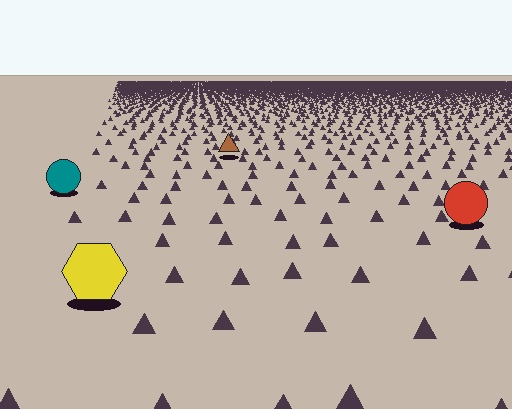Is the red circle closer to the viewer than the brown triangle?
Yes. The red circle is closer — you can tell from the texture gradient: the ground texture is coarser near it.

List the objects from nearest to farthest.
From nearest to farthest: the yellow hexagon, the red circle, the teal circle, the brown triangle.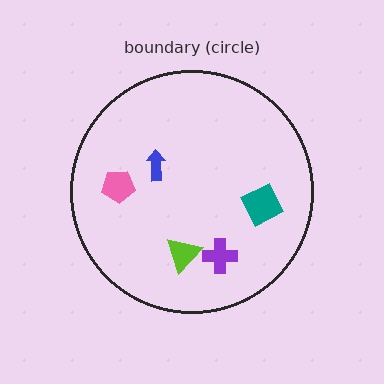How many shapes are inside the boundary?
5 inside, 0 outside.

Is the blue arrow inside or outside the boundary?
Inside.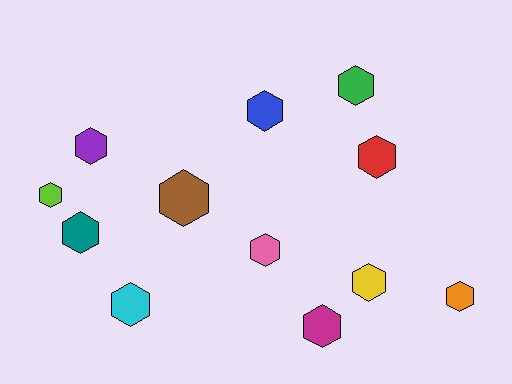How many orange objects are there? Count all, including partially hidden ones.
There is 1 orange object.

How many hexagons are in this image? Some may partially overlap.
There are 12 hexagons.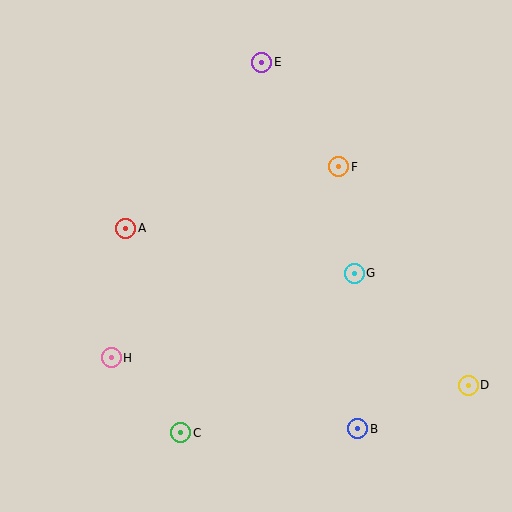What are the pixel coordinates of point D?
Point D is at (468, 385).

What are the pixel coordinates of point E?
Point E is at (262, 62).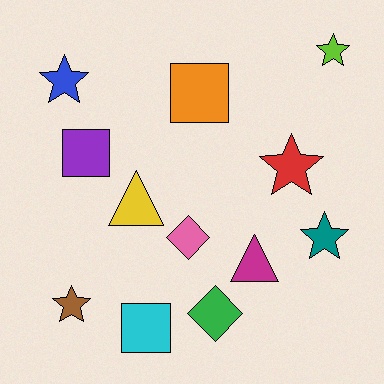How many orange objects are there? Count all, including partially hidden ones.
There is 1 orange object.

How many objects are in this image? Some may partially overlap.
There are 12 objects.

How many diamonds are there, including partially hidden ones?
There are 2 diamonds.